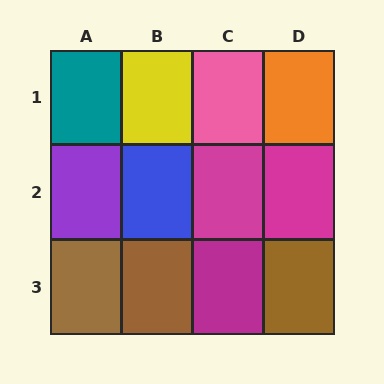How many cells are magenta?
3 cells are magenta.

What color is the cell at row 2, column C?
Magenta.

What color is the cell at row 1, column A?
Teal.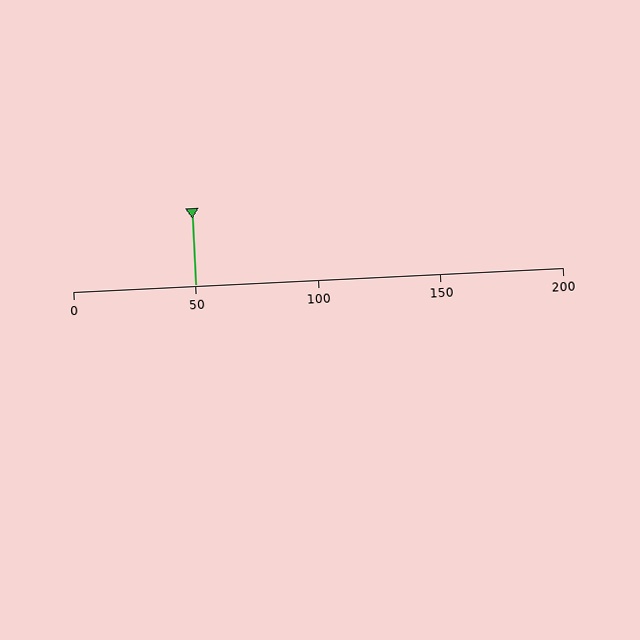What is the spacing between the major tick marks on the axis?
The major ticks are spaced 50 apart.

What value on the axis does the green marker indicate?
The marker indicates approximately 50.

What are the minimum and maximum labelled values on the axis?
The axis runs from 0 to 200.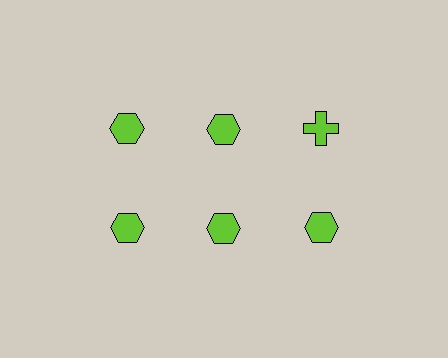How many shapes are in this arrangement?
There are 6 shapes arranged in a grid pattern.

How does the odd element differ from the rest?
It has a different shape: cross instead of hexagon.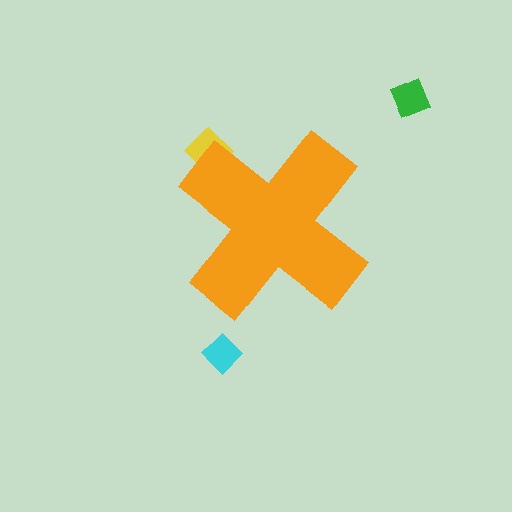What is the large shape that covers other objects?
An orange cross.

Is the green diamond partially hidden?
No, the green diamond is fully visible.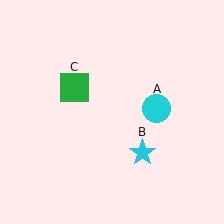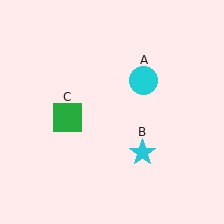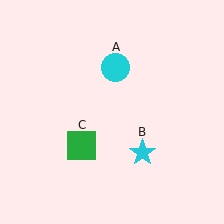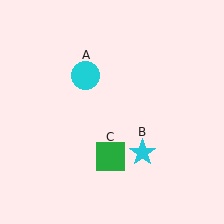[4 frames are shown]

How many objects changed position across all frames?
2 objects changed position: cyan circle (object A), green square (object C).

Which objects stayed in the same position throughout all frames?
Cyan star (object B) remained stationary.